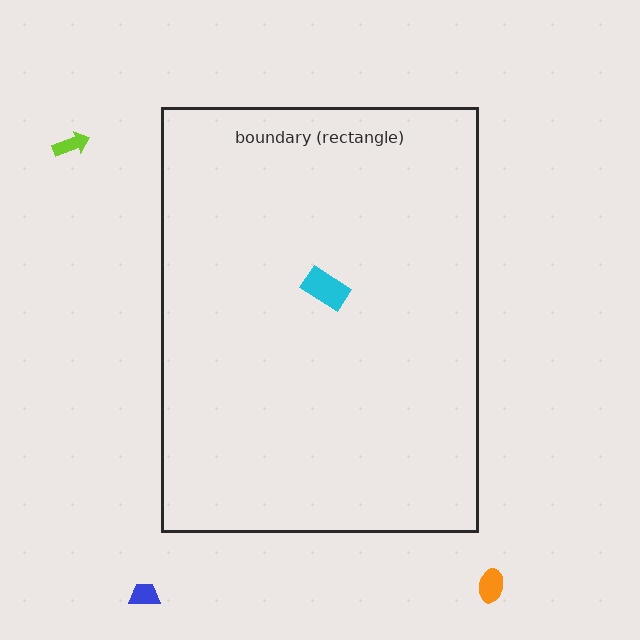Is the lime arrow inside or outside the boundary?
Outside.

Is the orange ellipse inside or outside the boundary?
Outside.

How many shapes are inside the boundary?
1 inside, 3 outside.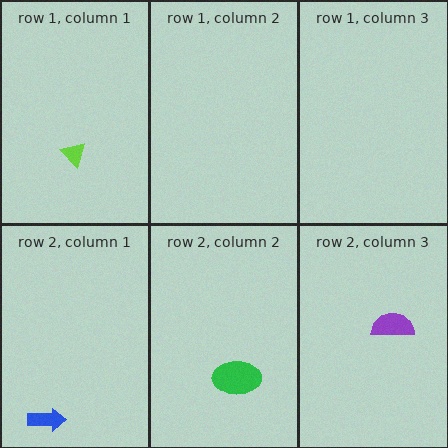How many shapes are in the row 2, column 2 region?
1.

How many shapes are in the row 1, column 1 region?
1.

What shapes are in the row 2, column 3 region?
The purple semicircle.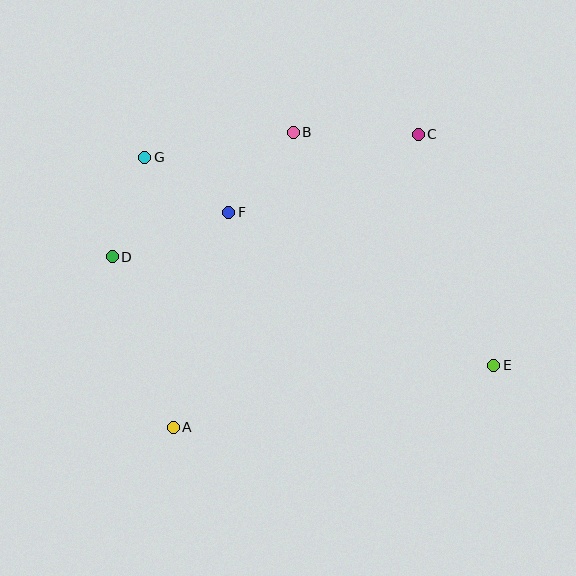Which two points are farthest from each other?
Points E and G are farthest from each other.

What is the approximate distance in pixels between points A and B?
The distance between A and B is approximately 318 pixels.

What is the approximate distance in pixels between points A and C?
The distance between A and C is approximately 382 pixels.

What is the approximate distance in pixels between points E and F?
The distance between E and F is approximately 306 pixels.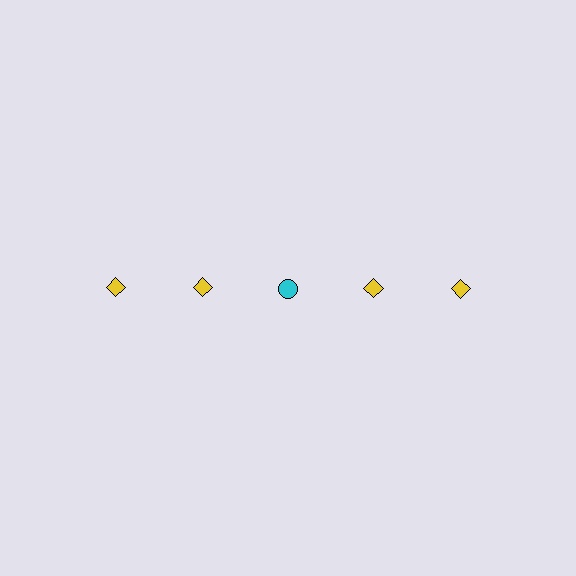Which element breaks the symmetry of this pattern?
The cyan circle in the top row, center column breaks the symmetry. All other shapes are yellow diamonds.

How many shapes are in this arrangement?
There are 5 shapes arranged in a grid pattern.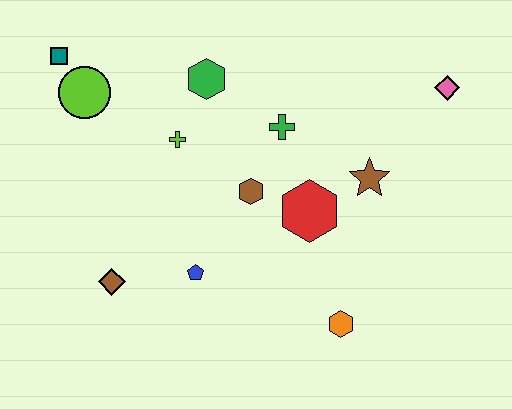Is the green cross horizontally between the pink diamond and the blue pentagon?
Yes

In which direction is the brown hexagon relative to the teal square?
The brown hexagon is to the right of the teal square.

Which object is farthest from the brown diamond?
The pink diamond is farthest from the brown diamond.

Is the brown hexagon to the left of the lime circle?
No